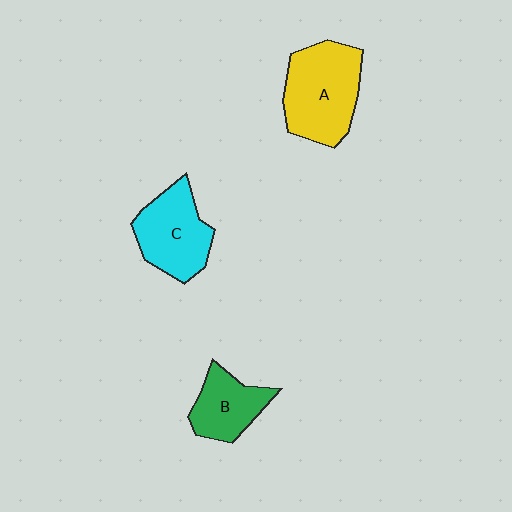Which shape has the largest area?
Shape A (yellow).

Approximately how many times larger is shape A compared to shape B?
Approximately 1.6 times.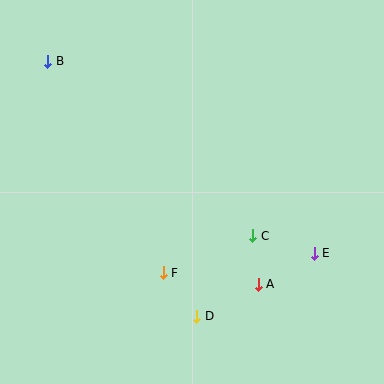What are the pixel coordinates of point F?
Point F is at (163, 273).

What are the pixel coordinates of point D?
Point D is at (197, 316).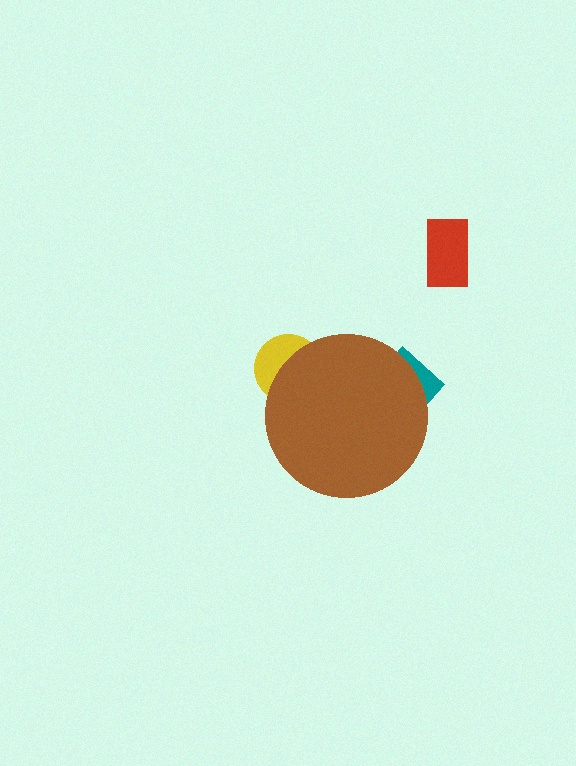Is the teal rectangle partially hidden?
Yes, the teal rectangle is partially hidden behind the brown circle.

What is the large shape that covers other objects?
A brown circle.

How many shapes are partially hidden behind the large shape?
2 shapes are partially hidden.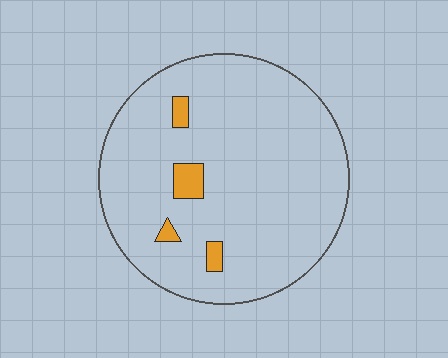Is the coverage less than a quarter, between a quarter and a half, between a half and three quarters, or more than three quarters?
Less than a quarter.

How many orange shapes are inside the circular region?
4.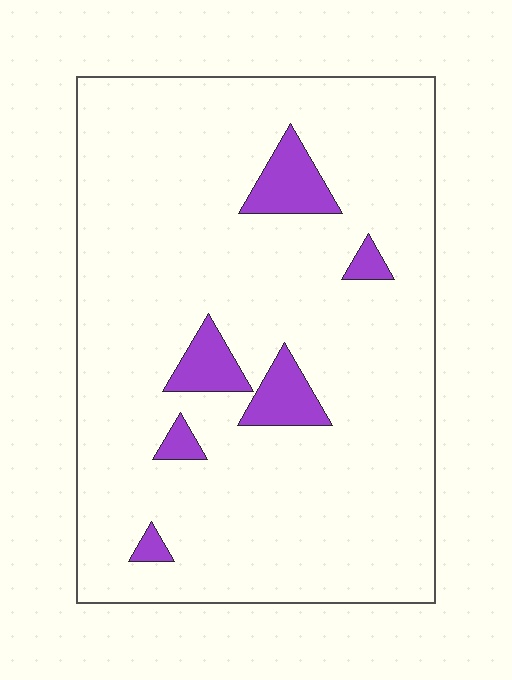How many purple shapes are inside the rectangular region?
6.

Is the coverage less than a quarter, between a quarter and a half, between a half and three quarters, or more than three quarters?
Less than a quarter.